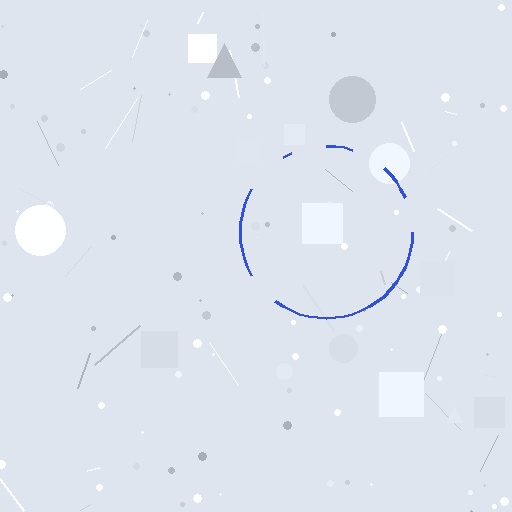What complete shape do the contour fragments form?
The contour fragments form a circle.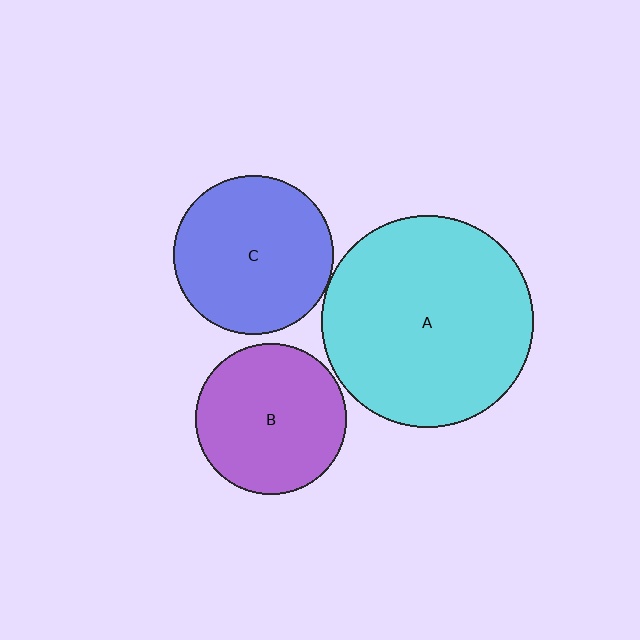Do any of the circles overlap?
No, none of the circles overlap.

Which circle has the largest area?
Circle A (cyan).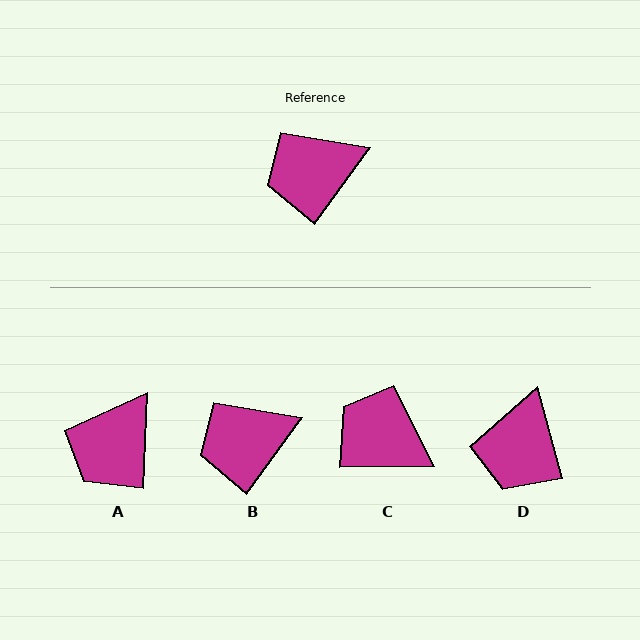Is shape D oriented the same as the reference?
No, it is off by about 51 degrees.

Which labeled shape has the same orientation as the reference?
B.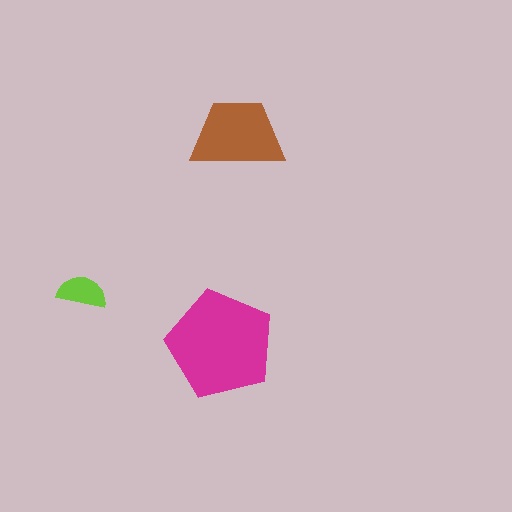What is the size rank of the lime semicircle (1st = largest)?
3rd.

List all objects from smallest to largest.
The lime semicircle, the brown trapezoid, the magenta pentagon.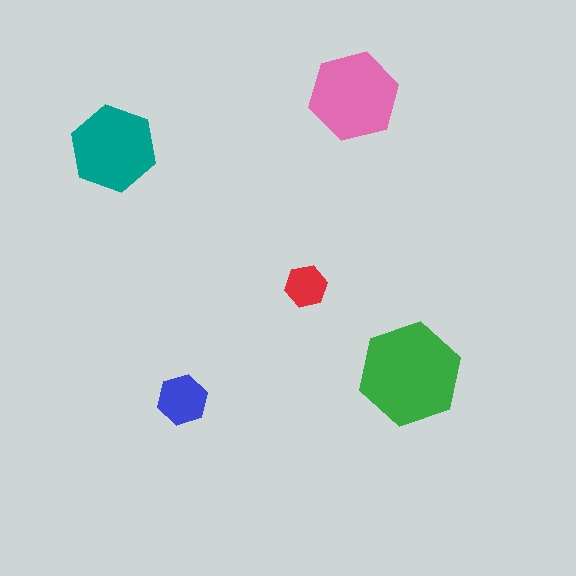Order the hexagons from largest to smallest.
the green one, the pink one, the teal one, the blue one, the red one.